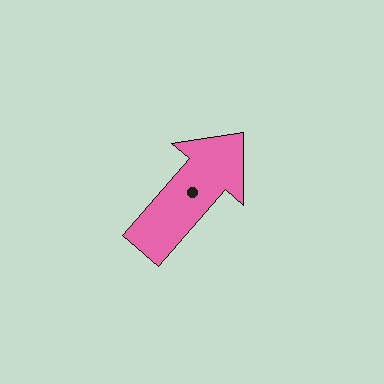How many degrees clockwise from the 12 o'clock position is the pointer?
Approximately 41 degrees.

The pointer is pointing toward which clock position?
Roughly 1 o'clock.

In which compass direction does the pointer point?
Northeast.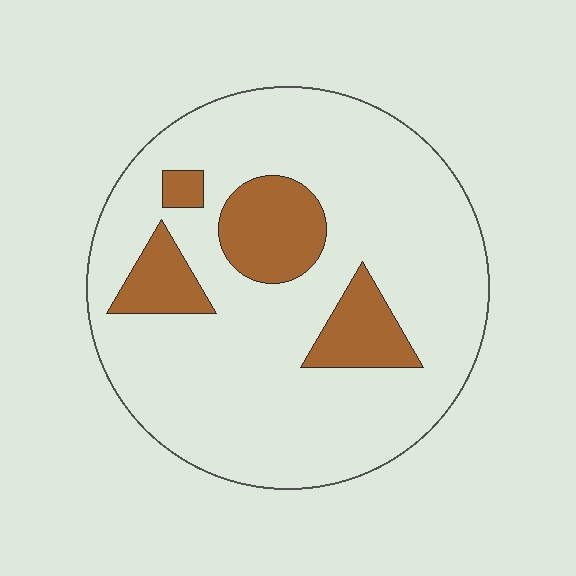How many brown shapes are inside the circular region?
4.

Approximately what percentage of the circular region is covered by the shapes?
Approximately 20%.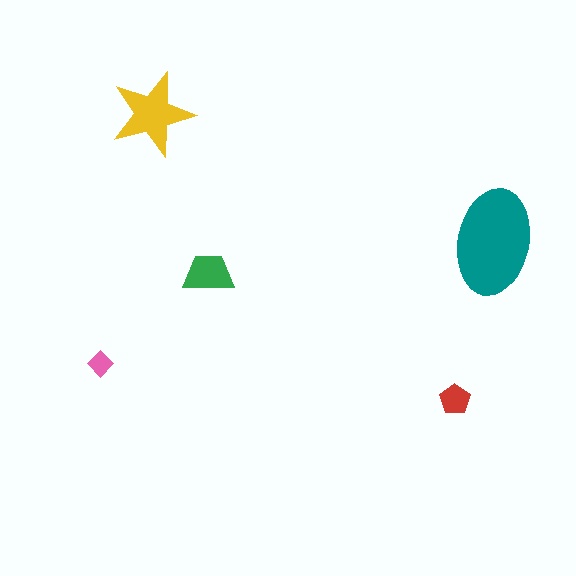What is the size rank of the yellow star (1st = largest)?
2nd.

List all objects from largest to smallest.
The teal ellipse, the yellow star, the green trapezoid, the red pentagon, the pink diamond.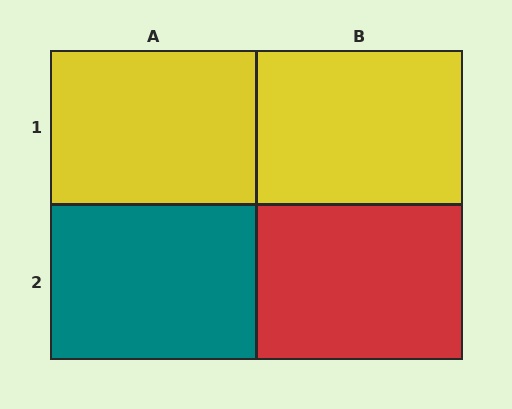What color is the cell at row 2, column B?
Red.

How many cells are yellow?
2 cells are yellow.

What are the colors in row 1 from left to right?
Yellow, yellow.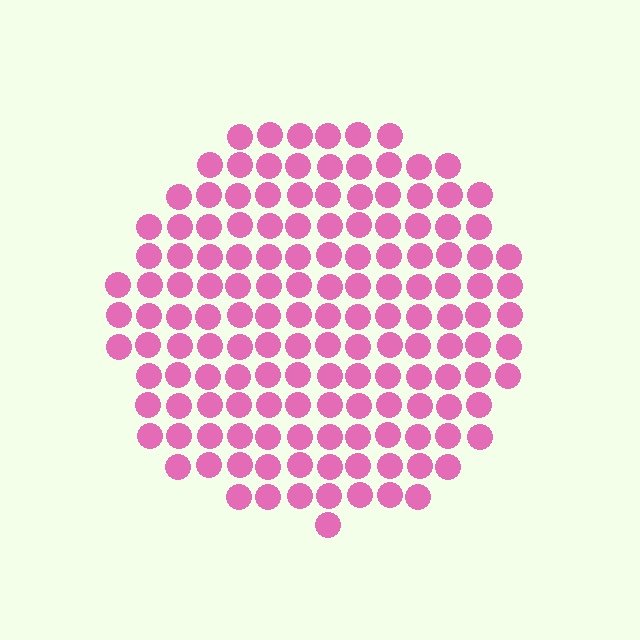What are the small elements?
The small elements are circles.